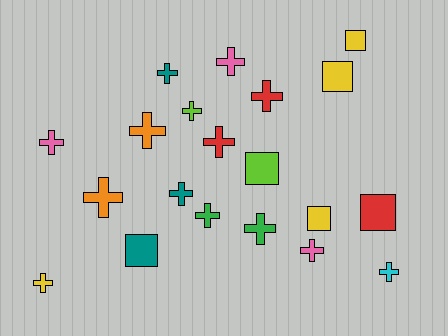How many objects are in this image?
There are 20 objects.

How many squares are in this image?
There are 6 squares.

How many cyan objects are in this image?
There is 1 cyan object.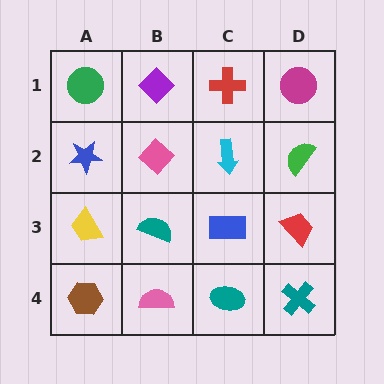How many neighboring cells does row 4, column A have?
2.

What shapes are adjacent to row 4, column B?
A teal semicircle (row 3, column B), a brown hexagon (row 4, column A), a teal ellipse (row 4, column C).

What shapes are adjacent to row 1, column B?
A pink diamond (row 2, column B), a green circle (row 1, column A), a red cross (row 1, column C).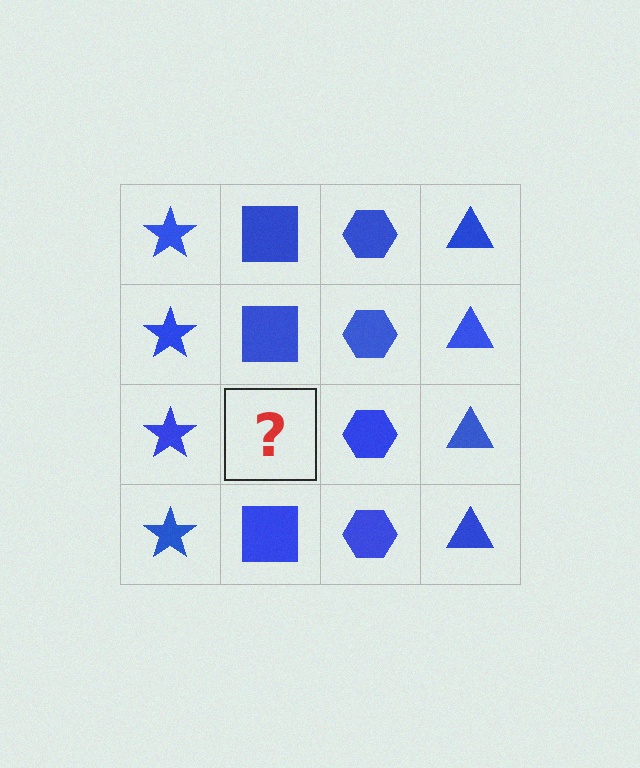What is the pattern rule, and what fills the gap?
The rule is that each column has a consistent shape. The gap should be filled with a blue square.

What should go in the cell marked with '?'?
The missing cell should contain a blue square.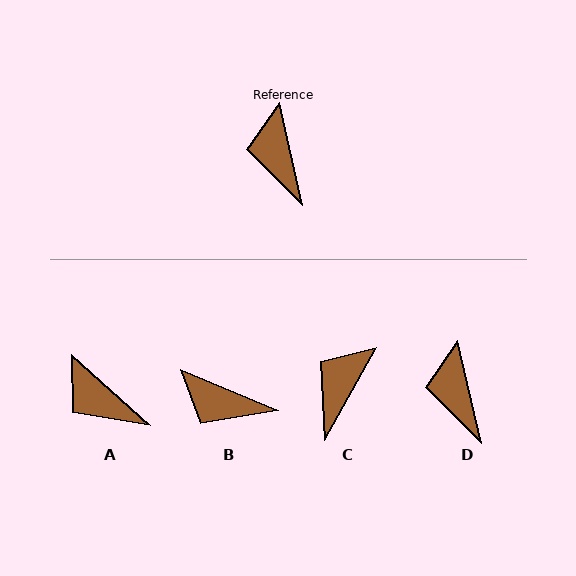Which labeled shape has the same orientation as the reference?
D.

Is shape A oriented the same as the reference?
No, it is off by about 35 degrees.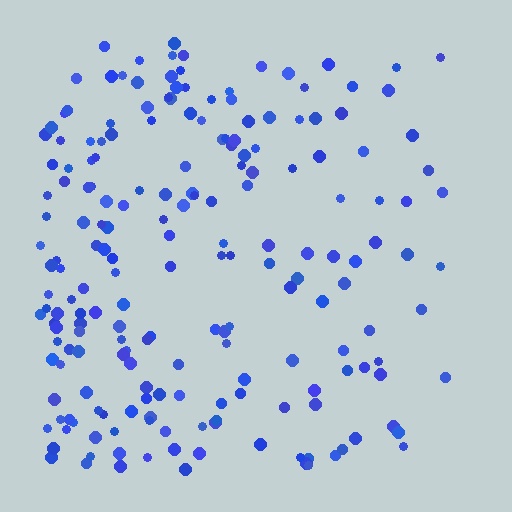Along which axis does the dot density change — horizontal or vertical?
Horizontal.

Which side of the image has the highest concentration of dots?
The left.